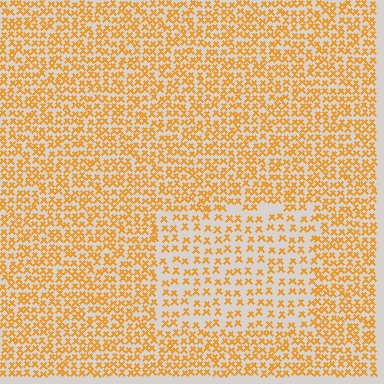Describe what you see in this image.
The image contains small orange elements arranged at two different densities. A rectangle-shaped region is visible where the elements are less densely packed than the surrounding area.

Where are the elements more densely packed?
The elements are more densely packed outside the rectangle boundary.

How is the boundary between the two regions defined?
The boundary is defined by a change in element density (approximately 1.8x ratio). All elements are the same color, size, and shape.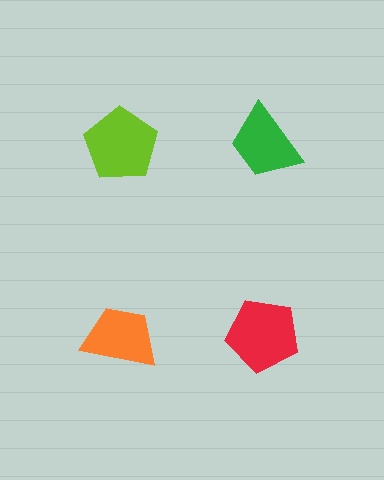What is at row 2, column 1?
An orange trapezoid.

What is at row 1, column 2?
A green trapezoid.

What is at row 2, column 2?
A red pentagon.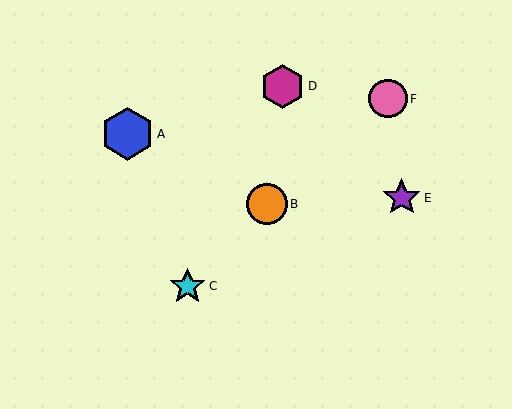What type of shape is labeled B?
Shape B is an orange circle.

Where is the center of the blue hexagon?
The center of the blue hexagon is at (127, 134).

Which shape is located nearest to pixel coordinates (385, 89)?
The pink circle (labeled F) at (388, 99) is nearest to that location.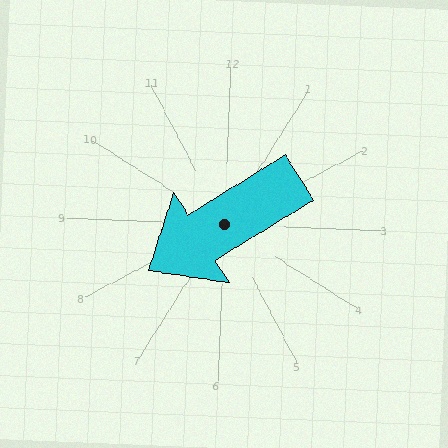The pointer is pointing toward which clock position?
Roughly 8 o'clock.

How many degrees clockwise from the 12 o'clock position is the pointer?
Approximately 236 degrees.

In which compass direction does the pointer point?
Southwest.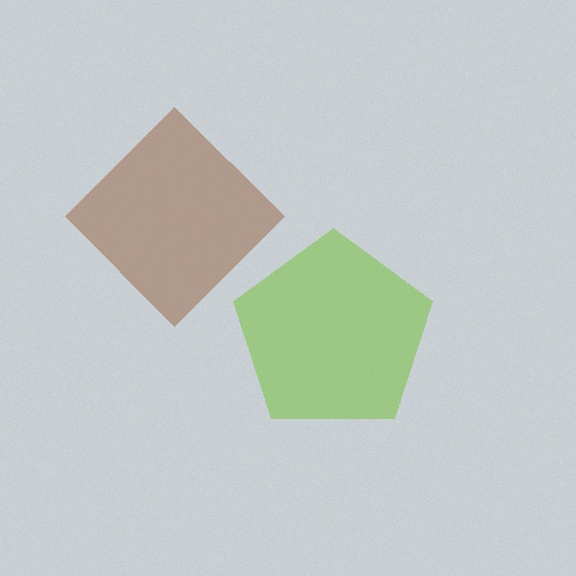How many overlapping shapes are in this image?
There are 2 overlapping shapes in the image.